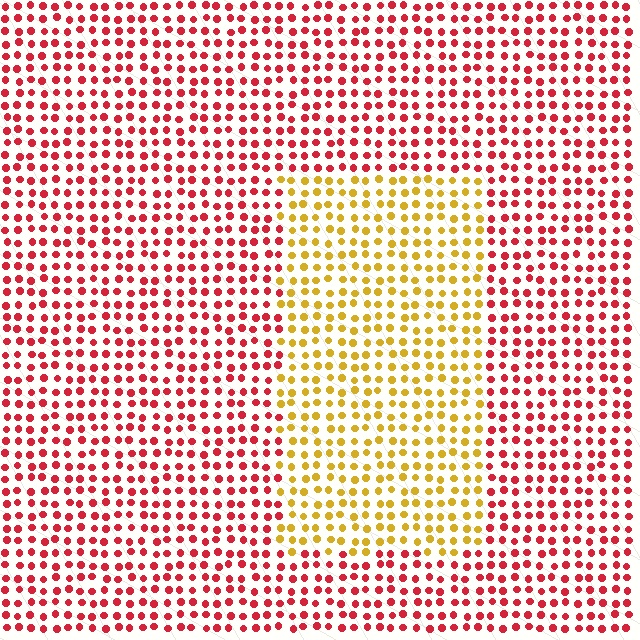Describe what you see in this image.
The image is filled with small red elements in a uniform arrangement. A rectangle-shaped region is visible where the elements are tinted to a slightly different hue, forming a subtle color boundary.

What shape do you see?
I see a rectangle.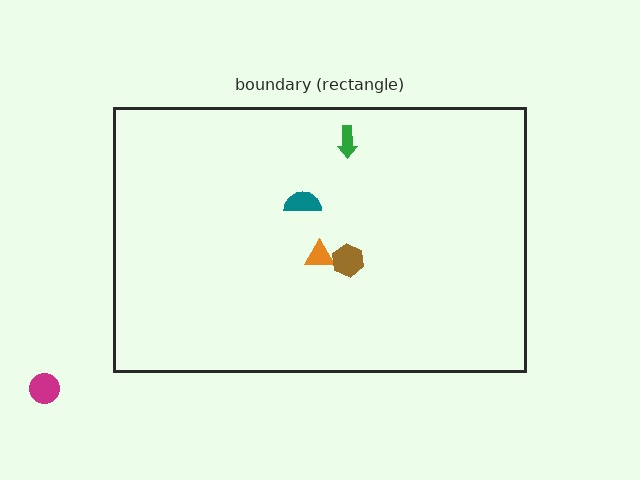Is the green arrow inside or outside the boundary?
Inside.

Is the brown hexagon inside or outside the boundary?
Inside.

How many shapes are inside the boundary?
4 inside, 1 outside.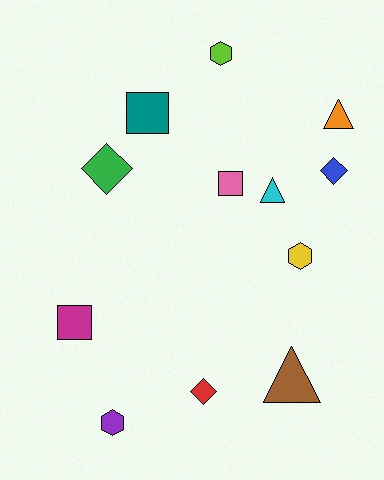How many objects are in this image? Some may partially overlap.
There are 12 objects.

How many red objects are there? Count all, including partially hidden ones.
There is 1 red object.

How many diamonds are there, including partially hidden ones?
There are 3 diamonds.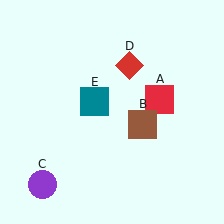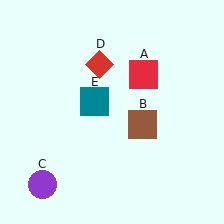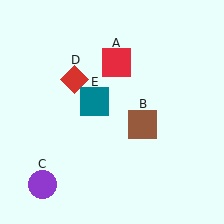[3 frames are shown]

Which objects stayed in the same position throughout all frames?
Brown square (object B) and purple circle (object C) and teal square (object E) remained stationary.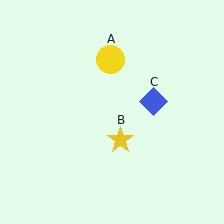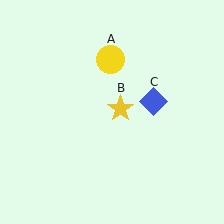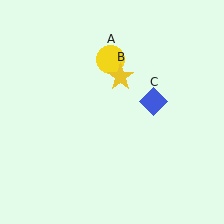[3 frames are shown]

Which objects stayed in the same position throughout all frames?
Yellow circle (object A) and blue diamond (object C) remained stationary.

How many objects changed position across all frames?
1 object changed position: yellow star (object B).